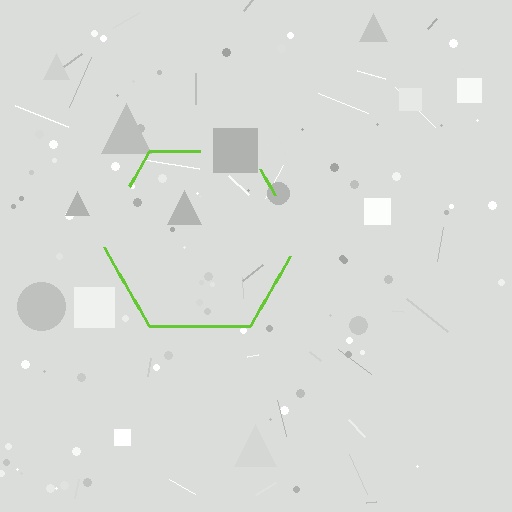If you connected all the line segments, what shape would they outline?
They would outline a hexagon.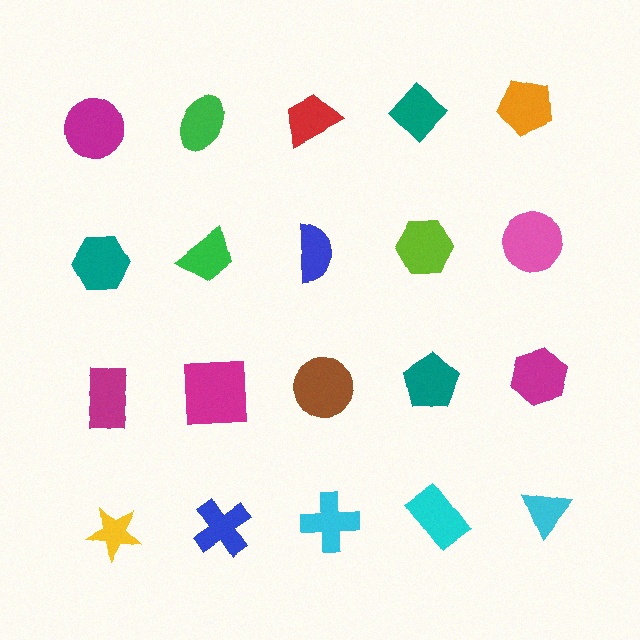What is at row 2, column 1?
A teal hexagon.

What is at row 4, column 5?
A cyan triangle.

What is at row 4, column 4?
A cyan rectangle.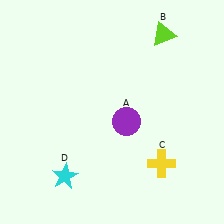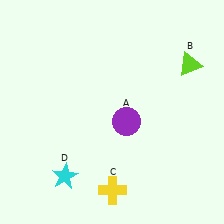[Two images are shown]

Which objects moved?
The objects that moved are: the lime triangle (B), the yellow cross (C).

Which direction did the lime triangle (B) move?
The lime triangle (B) moved down.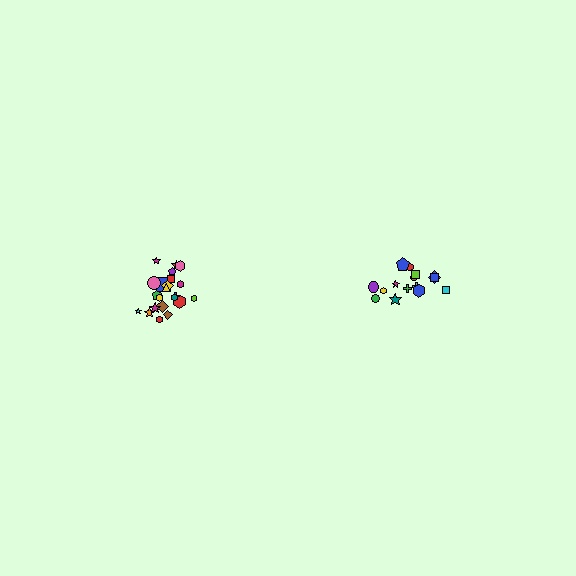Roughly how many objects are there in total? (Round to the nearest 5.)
Roughly 35 objects in total.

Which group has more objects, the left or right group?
The left group.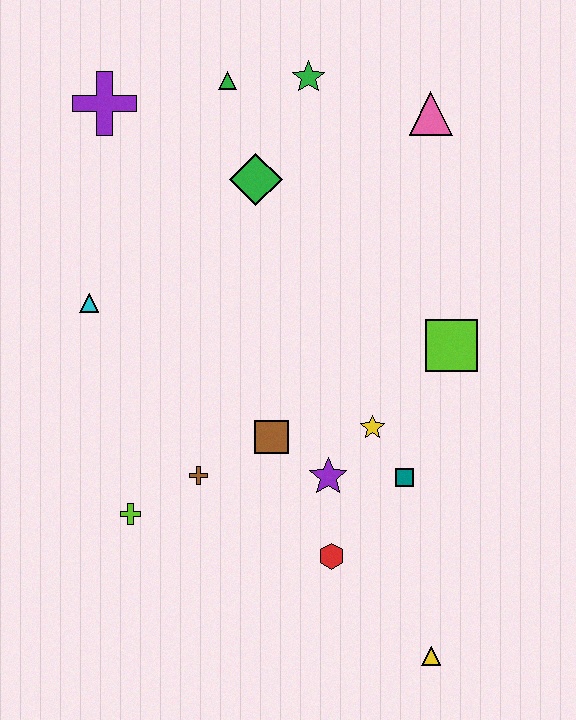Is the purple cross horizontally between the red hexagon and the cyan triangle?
Yes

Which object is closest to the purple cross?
The green triangle is closest to the purple cross.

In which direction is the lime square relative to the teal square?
The lime square is above the teal square.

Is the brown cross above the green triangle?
No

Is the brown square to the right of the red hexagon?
No